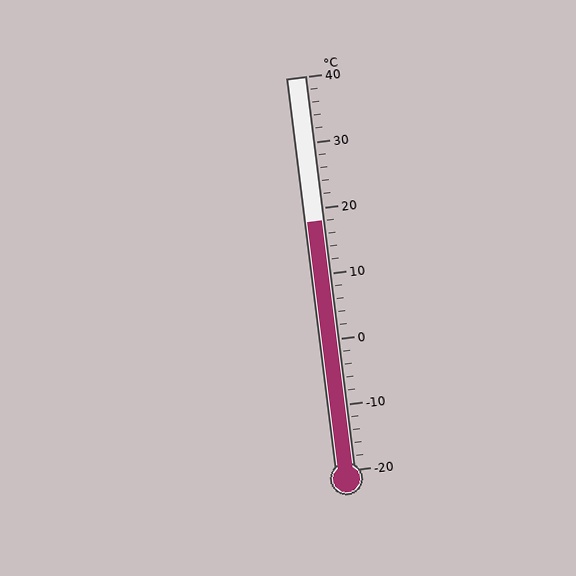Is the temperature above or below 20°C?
The temperature is below 20°C.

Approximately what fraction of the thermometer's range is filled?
The thermometer is filled to approximately 65% of its range.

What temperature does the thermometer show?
The thermometer shows approximately 18°C.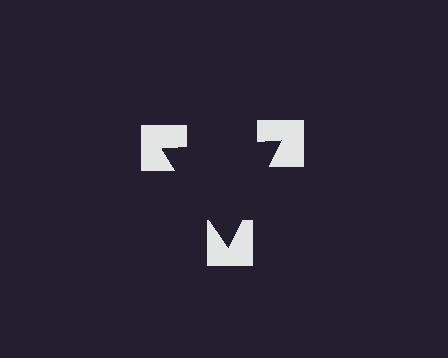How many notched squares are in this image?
There are 3 — one at each vertex of the illusory triangle.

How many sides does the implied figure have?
3 sides.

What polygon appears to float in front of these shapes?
An illusory triangle — its edges are inferred from the aligned wedge cuts in the notched squares, not physically drawn.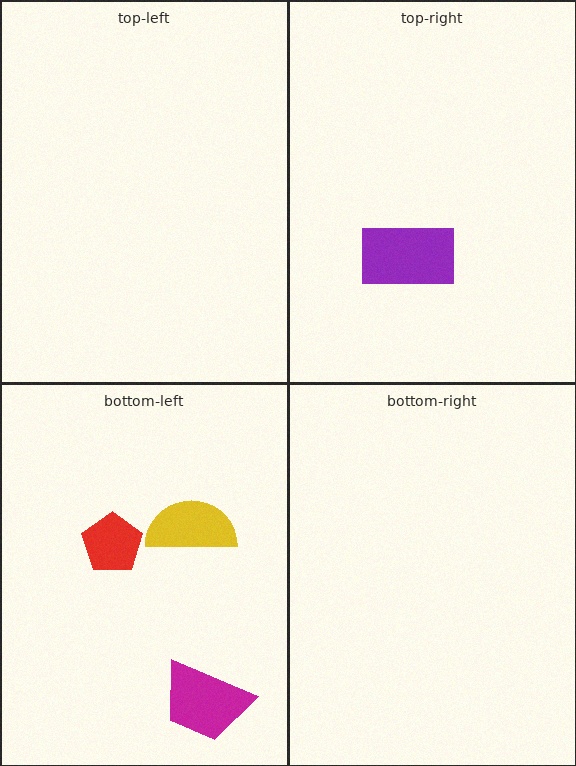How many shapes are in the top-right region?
1.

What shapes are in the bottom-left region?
The magenta trapezoid, the red pentagon, the yellow semicircle.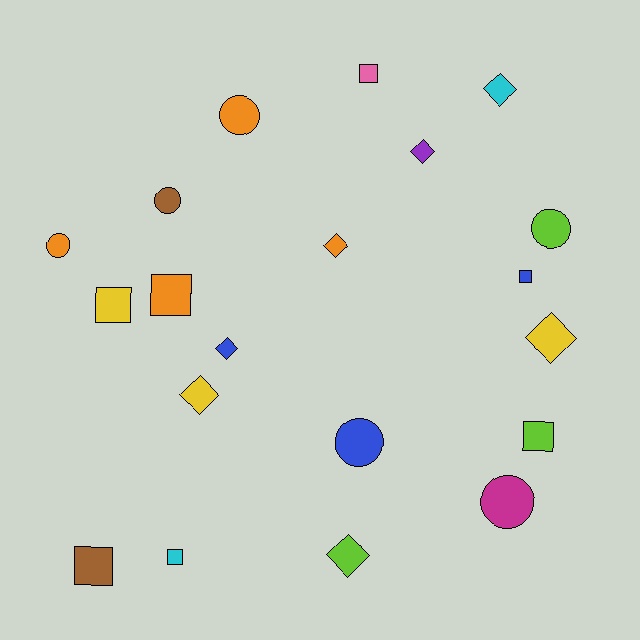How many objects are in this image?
There are 20 objects.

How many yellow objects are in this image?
There are 3 yellow objects.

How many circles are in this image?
There are 6 circles.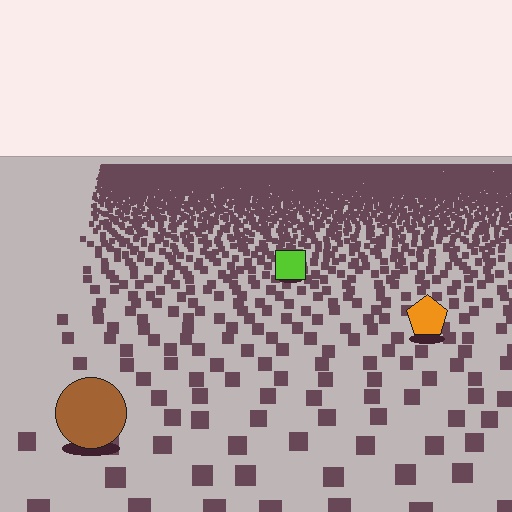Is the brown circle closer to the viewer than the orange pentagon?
Yes. The brown circle is closer — you can tell from the texture gradient: the ground texture is coarser near it.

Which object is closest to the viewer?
The brown circle is closest. The texture marks near it are larger and more spread out.